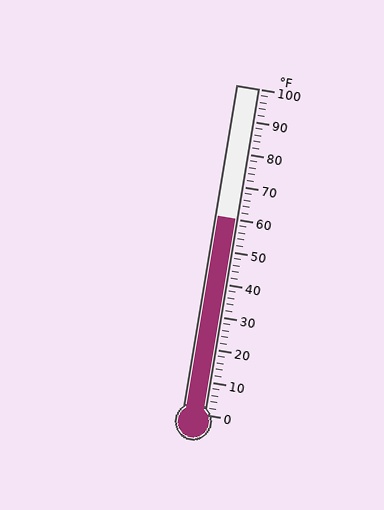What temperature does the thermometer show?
The thermometer shows approximately 60°F.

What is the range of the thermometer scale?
The thermometer scale ranges from 0°F to 100°F.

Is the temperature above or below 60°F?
The temperature is at 60°F.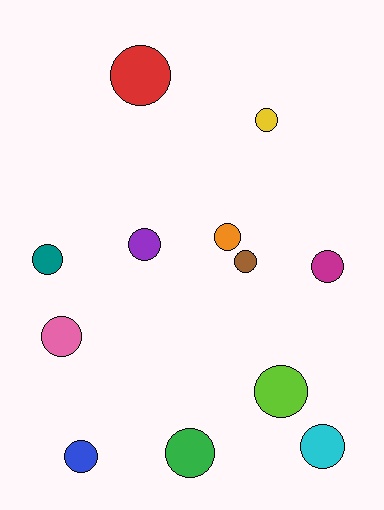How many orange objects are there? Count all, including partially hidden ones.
There is 1 orange object.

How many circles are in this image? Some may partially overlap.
There are 12 circles.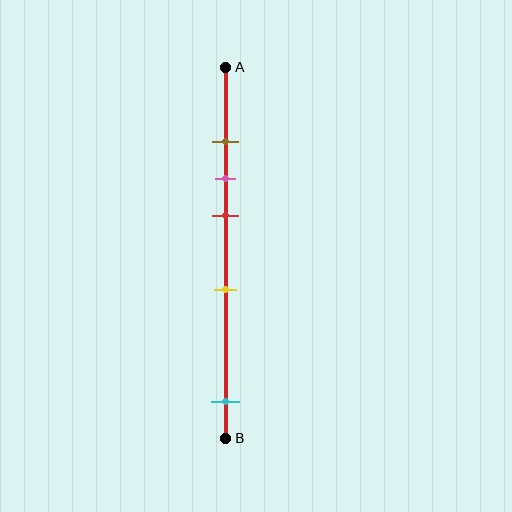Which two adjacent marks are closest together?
The brown and pink marks are the closest adjacent pair.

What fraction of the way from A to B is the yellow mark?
The yellow mark is approximately 60% (0.6) of the way from A to B.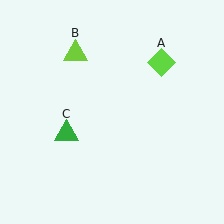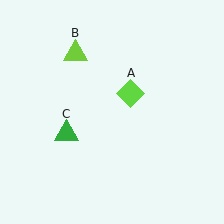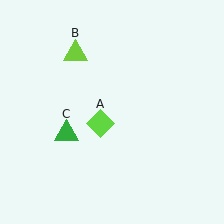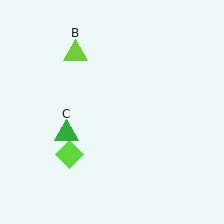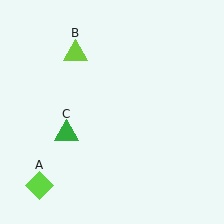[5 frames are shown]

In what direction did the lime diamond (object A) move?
The lime diamond (object A) moved down and to the left.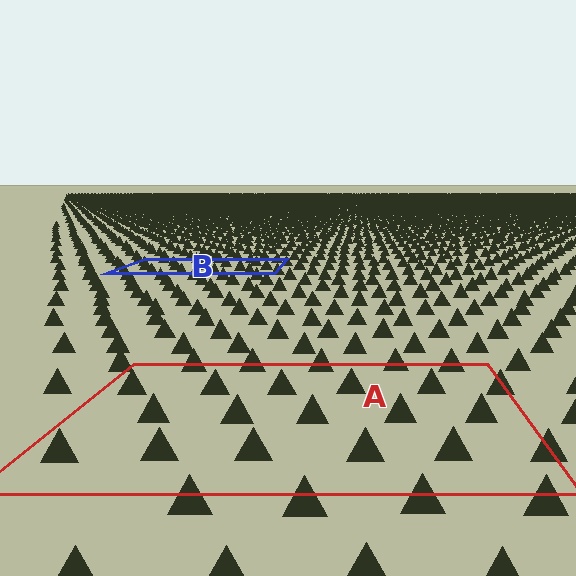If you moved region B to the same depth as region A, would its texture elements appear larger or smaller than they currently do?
They would appear larger. At a closer depth, the same texture elements are projected at a bigger on-screen size.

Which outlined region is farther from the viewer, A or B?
Region B is farther from the viewer — the texture elements inside it appear smaller and more densely packed.